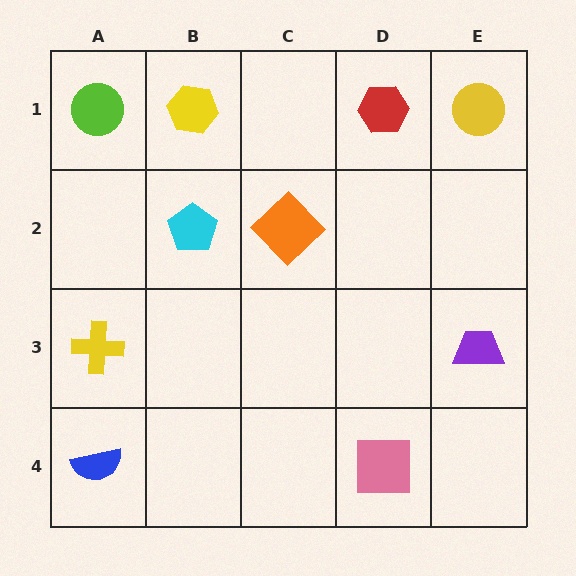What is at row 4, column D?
A pink square.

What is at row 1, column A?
A lime circle.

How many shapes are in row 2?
2 shapes.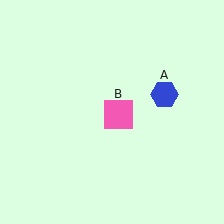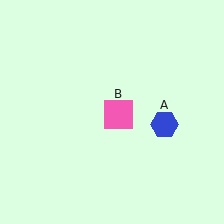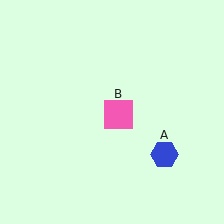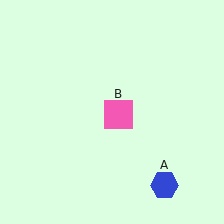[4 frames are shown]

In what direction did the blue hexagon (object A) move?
The blue hexagon (object A) moved down.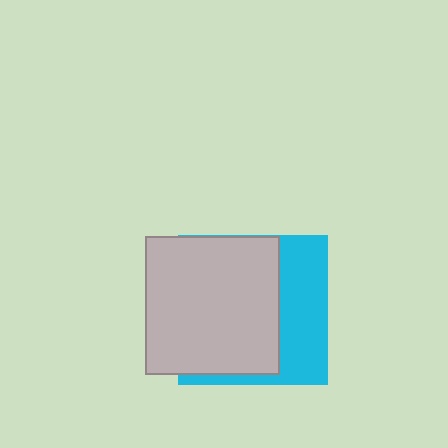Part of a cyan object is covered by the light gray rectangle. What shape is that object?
It is a square.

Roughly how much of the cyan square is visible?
A small part of it is visible (roughly 37%).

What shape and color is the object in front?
The object in front is a light gray rectangle.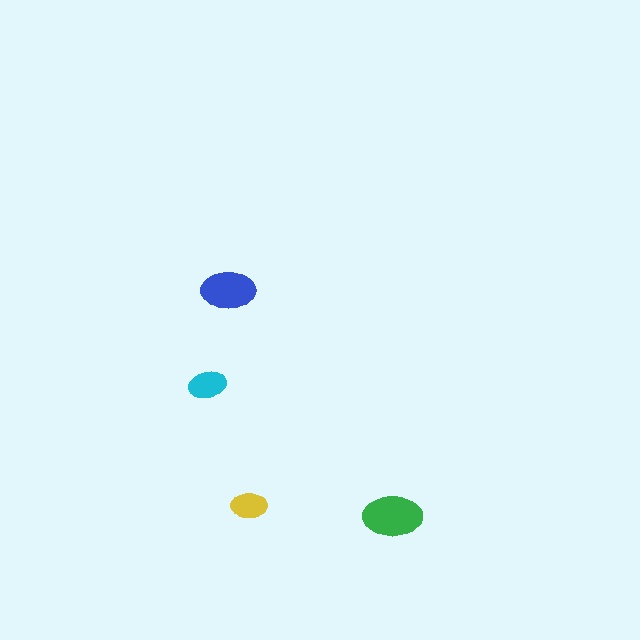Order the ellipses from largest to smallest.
the green one, the blue one, the cyan one, the yellow one.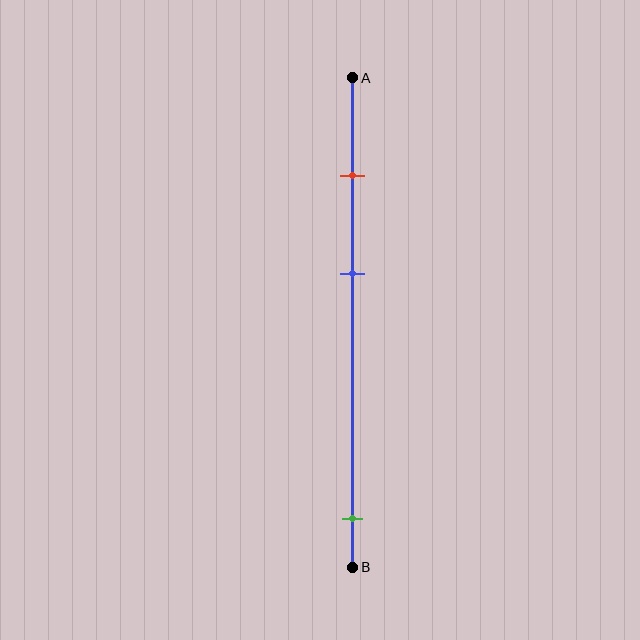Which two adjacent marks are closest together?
The red and blue marks are the closest adjacent pair.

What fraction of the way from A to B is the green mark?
The green mark is approximately 90% (0.9) of the way from A to B.